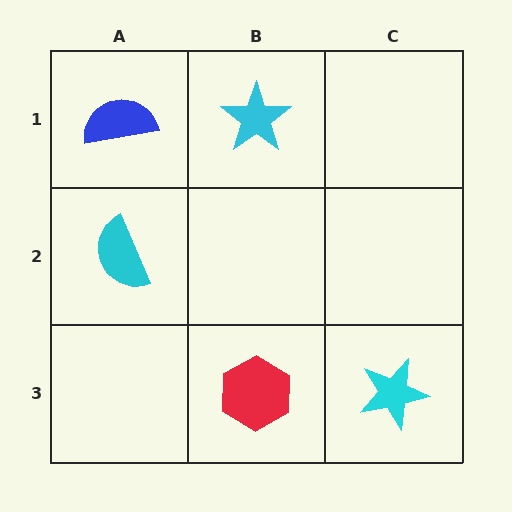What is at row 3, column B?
A red hexagon.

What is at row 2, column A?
A cyan semicircle.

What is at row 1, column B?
A cyan star.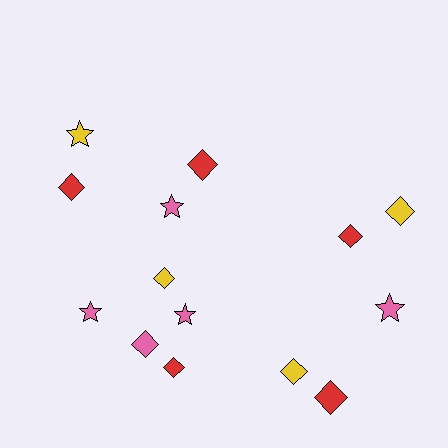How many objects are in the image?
There are 14 objects.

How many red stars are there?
There are no red stars.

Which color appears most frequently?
Pink, with 5 objects.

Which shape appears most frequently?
Diamond, with 9 objects.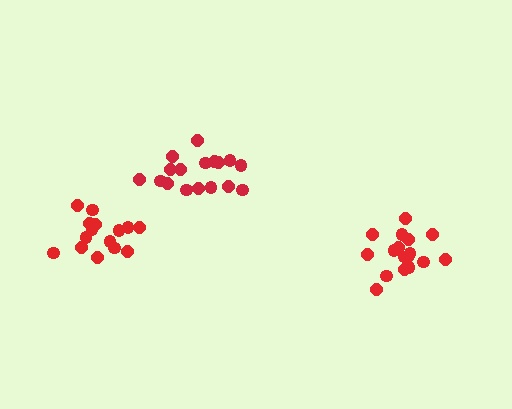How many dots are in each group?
Group 1: 17 dots, Group 2: 16 dots, Group 3: 17 dots (50 total).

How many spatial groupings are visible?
There are 3 spatial groupings.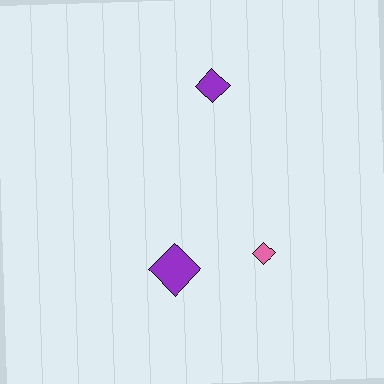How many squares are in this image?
There are no squares.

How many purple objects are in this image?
There are 2 purple objects.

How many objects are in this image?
There are 3 objects.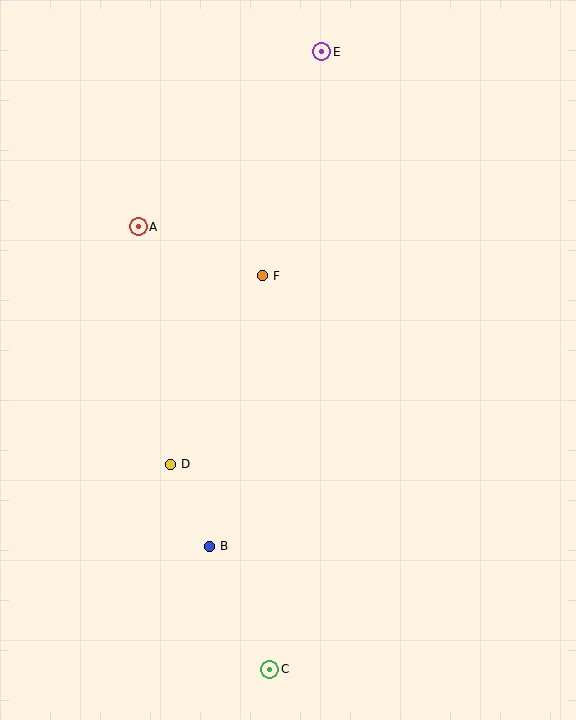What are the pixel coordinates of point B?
Point B is at (209, 546).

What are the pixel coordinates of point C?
Point C is at (270, 669).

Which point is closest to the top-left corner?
Point A is closest to the top-left corner.